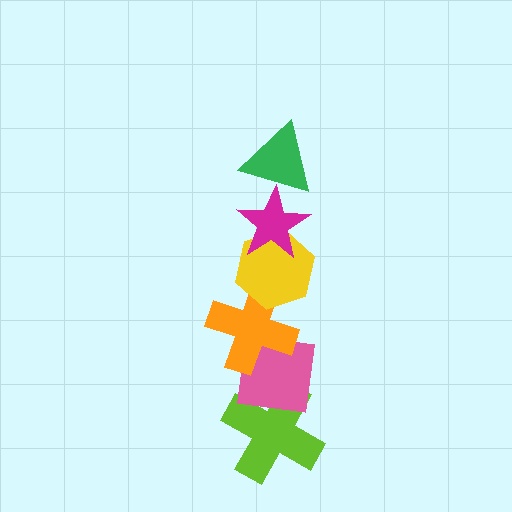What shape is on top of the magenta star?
The green triangle is on top of the magenta star.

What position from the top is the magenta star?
The magenta star is 2nd from the top.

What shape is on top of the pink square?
The orange cross is on top of the pink square.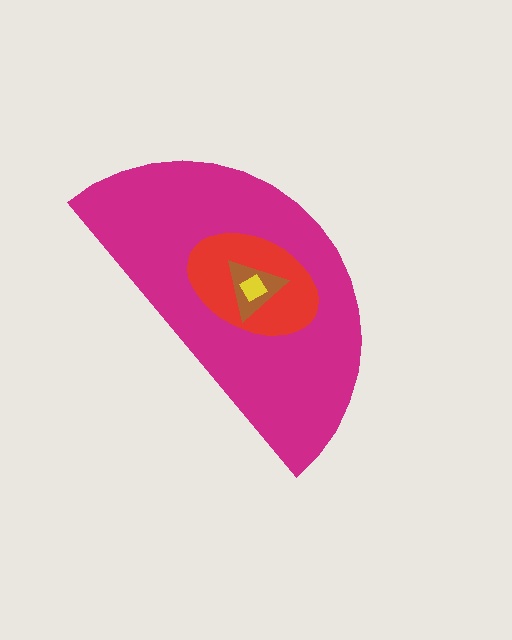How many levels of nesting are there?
4.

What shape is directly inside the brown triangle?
The yellow diamond.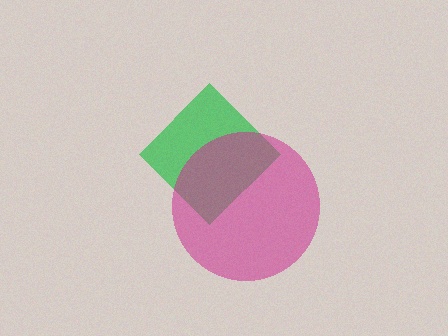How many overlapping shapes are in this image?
There are 2 overlapping shapes in the image.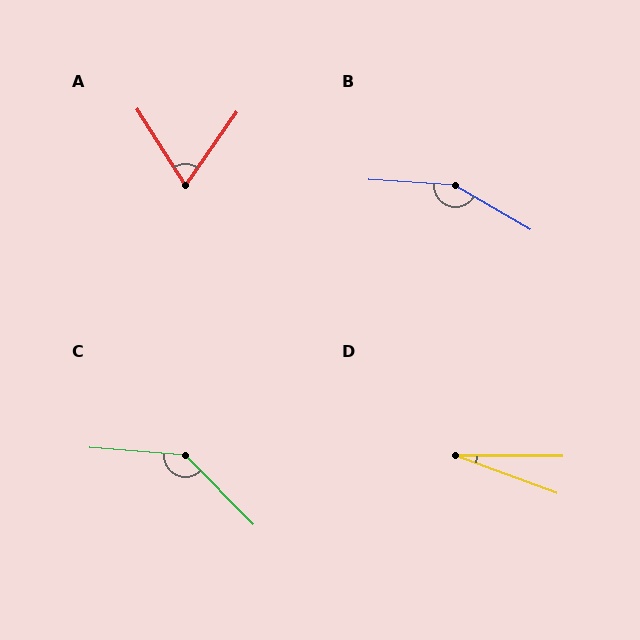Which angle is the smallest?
D, at approximately 20 degrees.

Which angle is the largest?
B, at approximately 154 degrees.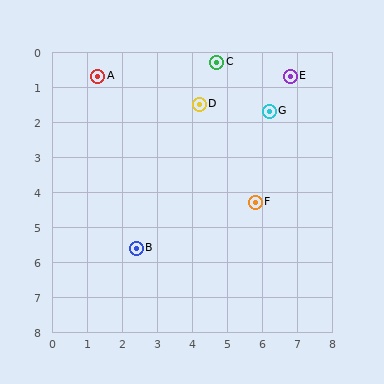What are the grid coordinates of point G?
Point G is at approximately (6.2, 1.7).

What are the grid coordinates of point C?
Point C is at approximately (4.7, 0.3).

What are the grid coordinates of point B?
Point B is at approximately (2.4, 5.6).